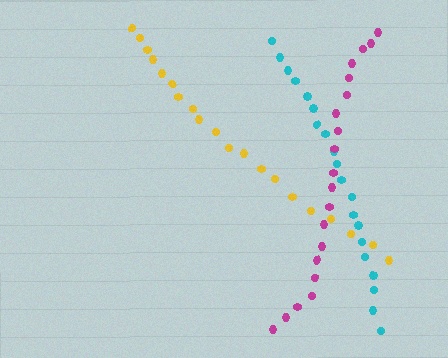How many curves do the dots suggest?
There are 3 distinct paths.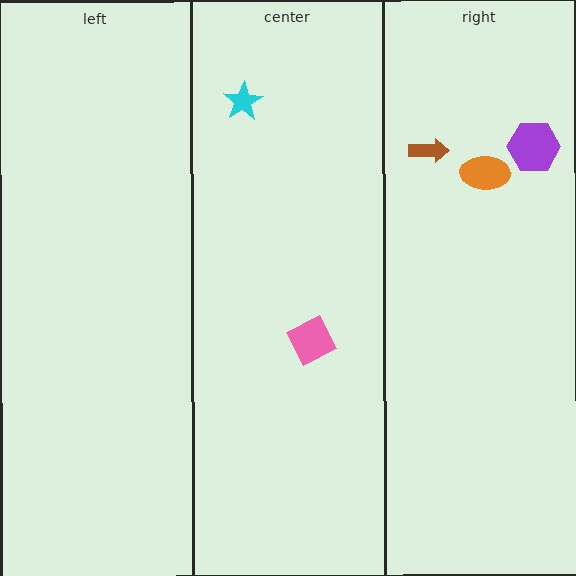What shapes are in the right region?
The orange ellipse, the purple hexagon, the brown arrow.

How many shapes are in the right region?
3.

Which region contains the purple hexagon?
The right region.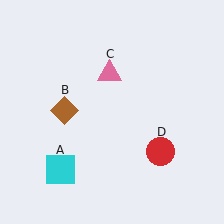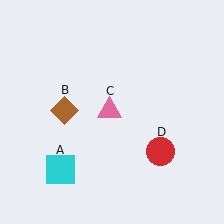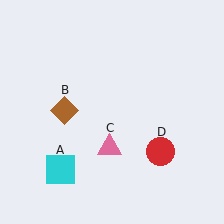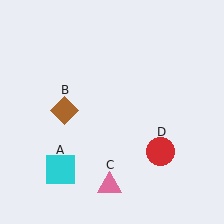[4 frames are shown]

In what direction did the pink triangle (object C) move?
The pink triangle (object C) moved down.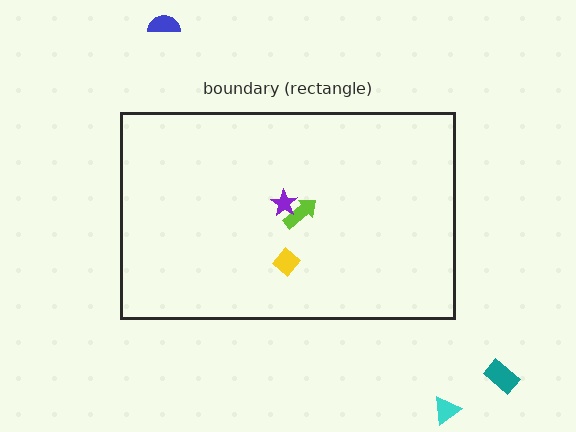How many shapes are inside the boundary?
3 inside, 3 outside.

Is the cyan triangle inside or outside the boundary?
Outside.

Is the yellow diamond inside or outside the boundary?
Inside.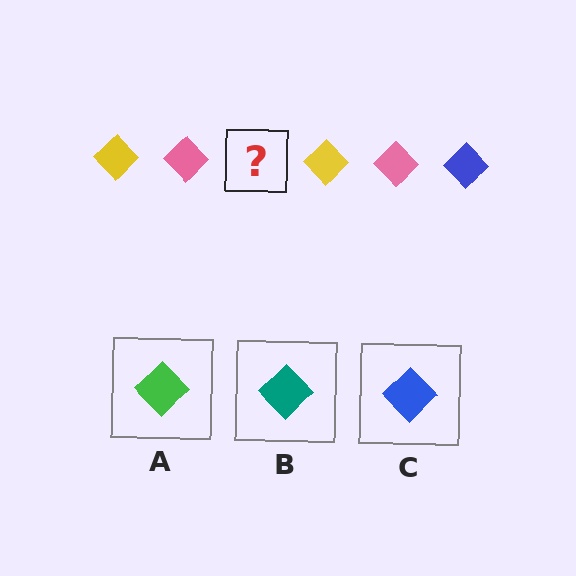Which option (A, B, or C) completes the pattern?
C.